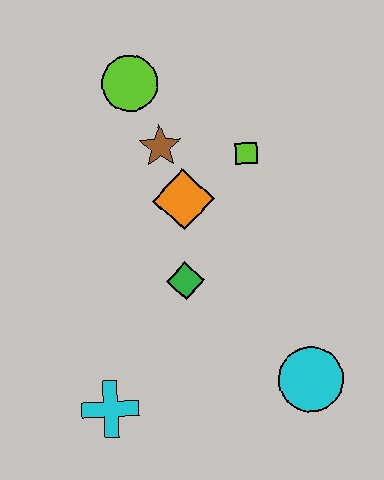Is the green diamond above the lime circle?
No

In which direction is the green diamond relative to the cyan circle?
The green diamond is to the left of the cyan circle.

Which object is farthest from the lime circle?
The cyan circle is farthest from the lime circle.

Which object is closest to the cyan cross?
The green diamond is closest to the cyan cross.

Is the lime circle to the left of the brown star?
Yes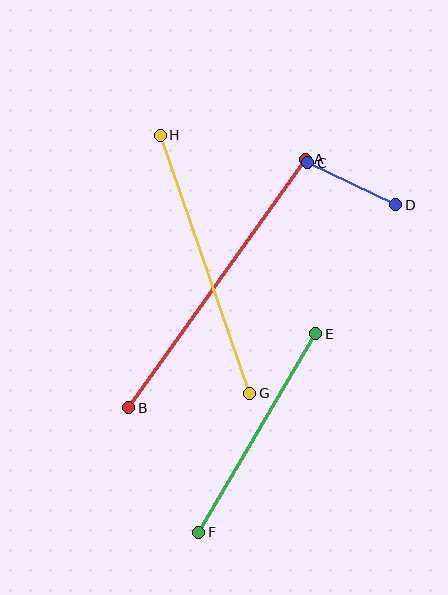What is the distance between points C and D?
The distance is approximately 97 pixels.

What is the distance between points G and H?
The distance is approximately 273 pixels.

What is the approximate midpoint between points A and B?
The midpoint is at approximately (217, 284) pixels.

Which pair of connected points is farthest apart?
Points A and B are farthest apart.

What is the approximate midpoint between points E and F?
The midpoint is at approximately (257, 433) pixels.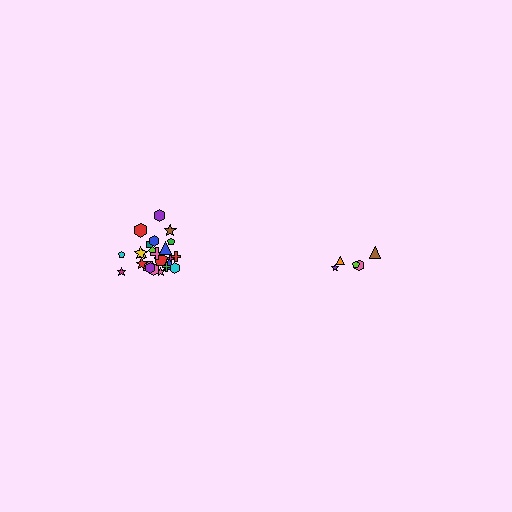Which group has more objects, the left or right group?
The left group.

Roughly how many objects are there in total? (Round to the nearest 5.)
Roughly 30 objects in total.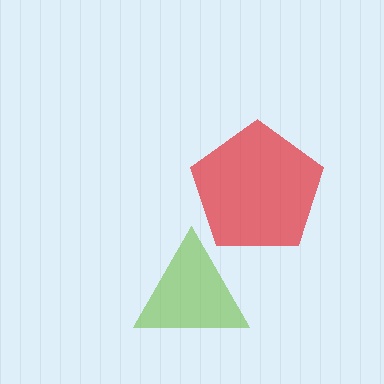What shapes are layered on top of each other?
The layered shapes are: a lime triangle, a red pentagon.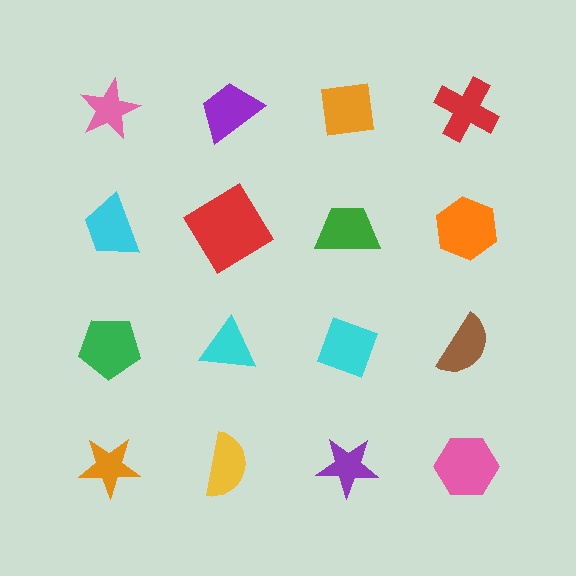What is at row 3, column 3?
A cyan diamond.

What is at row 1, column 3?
An orange square.